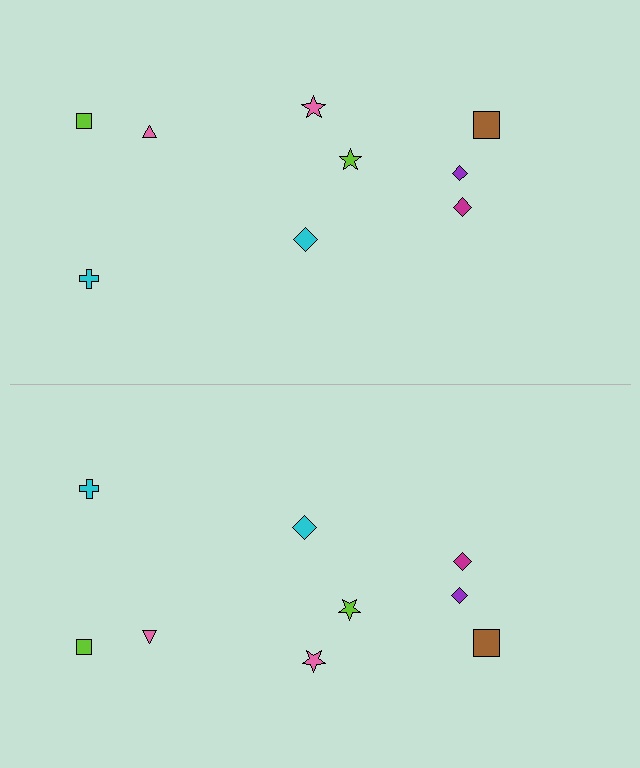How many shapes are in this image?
There are 18 shapes in this image.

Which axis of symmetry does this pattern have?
The pattern has a horizontal axis of symmetry running through the center of the image.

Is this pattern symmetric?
Yes, this pattern has bilateral (reflection) symmetry.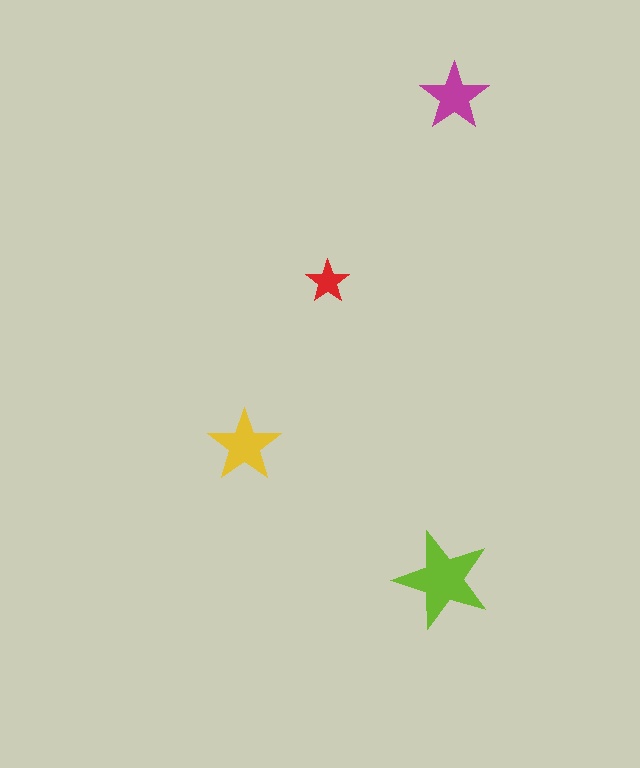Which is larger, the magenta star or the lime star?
The lime one.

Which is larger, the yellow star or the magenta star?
The yellow one.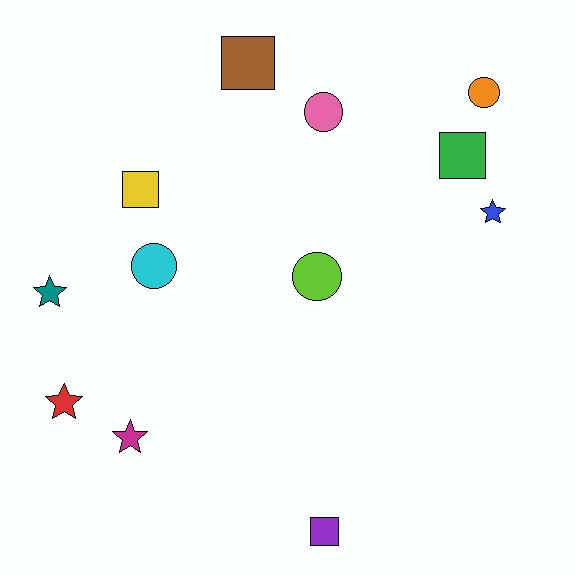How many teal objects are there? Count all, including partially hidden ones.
There is 1 teal object.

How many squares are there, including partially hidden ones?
There are 4 squares.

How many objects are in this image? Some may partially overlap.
There are 12 objects.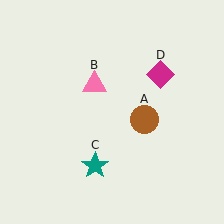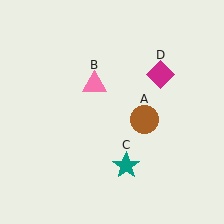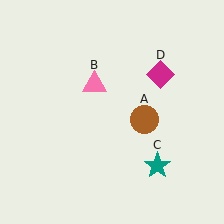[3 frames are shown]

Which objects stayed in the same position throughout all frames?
Brown circle (object A) and pink triangle (object B) and magenta diamond (object D) remained stationary.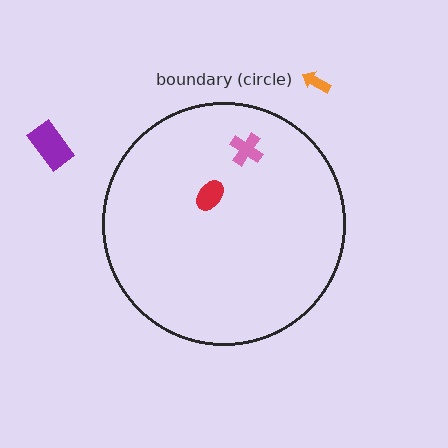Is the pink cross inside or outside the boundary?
Inside.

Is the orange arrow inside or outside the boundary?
Outside.